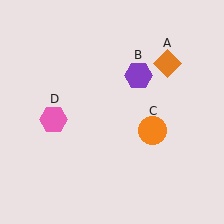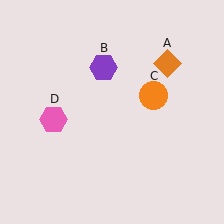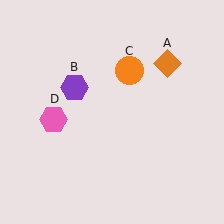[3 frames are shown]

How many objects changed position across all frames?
2 objects changed position: purple hexagon (object B), orange circle (object C).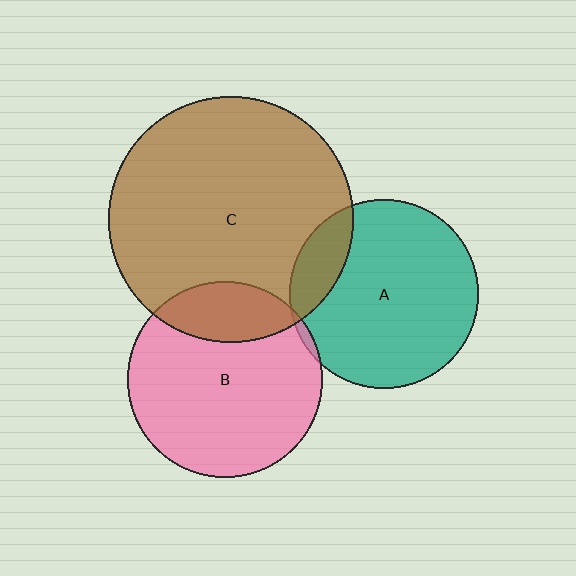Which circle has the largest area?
Circle C (brown).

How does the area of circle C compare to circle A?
Approximately 1.7 times.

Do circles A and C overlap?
Yes.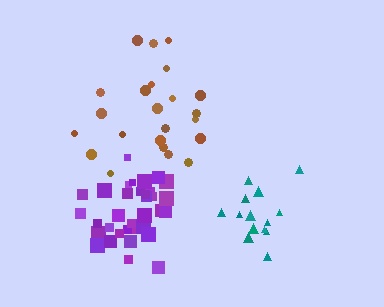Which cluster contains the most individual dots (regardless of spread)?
Purple (35).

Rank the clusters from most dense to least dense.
purple, teal, brown.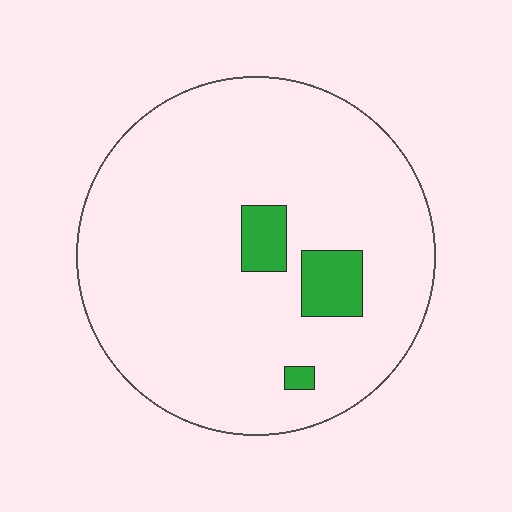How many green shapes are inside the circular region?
3.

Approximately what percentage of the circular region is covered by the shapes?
Approximately 10%.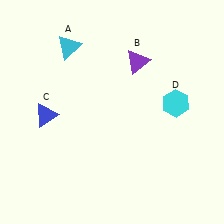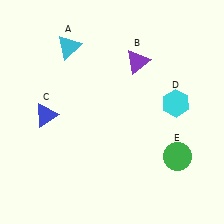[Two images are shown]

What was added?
A green circle (E) was added in Image 2.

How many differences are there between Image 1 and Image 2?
There is 1 difference between the two images.